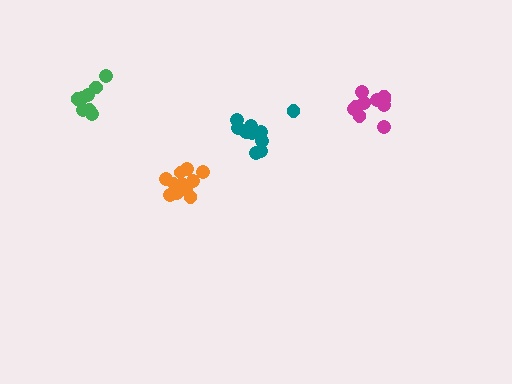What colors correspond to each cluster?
The clusters are colored: teal, orange, magenta, green.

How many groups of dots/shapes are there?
There are 4 groups.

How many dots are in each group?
Group 1: 10 dots, Group 2: 12 dots, Group 3: 10 dots, Group 4: 9 dots (41 total).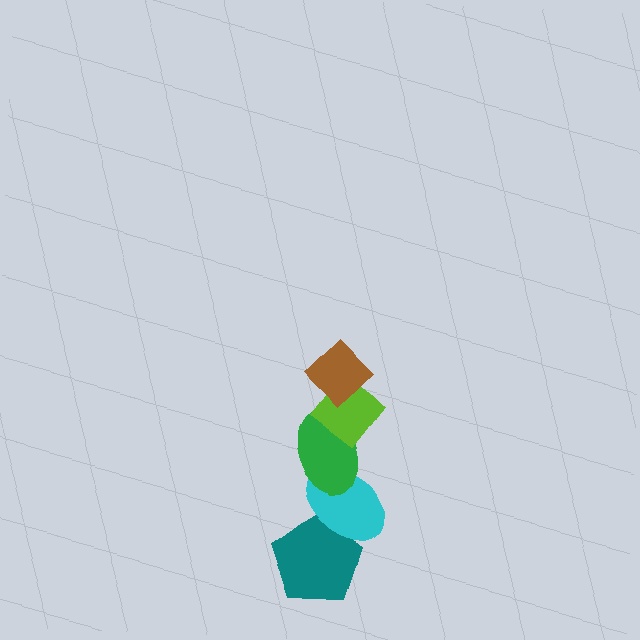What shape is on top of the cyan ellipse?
The green ellipse is on top of the cyan ellipse.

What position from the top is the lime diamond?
The lime diamond is 2nd from the top.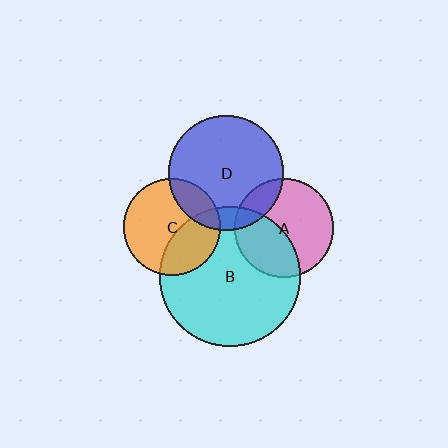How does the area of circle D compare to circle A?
Approximately 1.4 times.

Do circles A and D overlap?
Yes.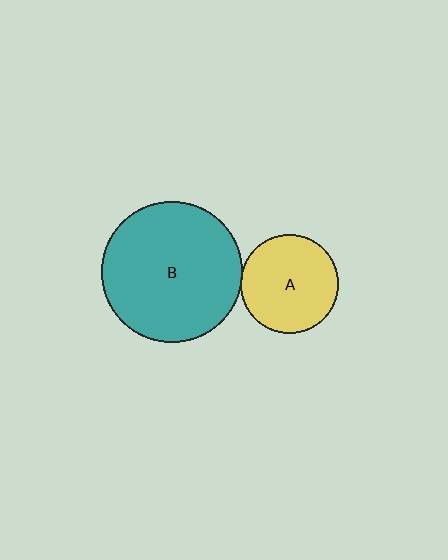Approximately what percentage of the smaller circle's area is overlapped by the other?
Approximately 5%.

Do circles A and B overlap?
Yes.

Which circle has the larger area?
Circle B (teal).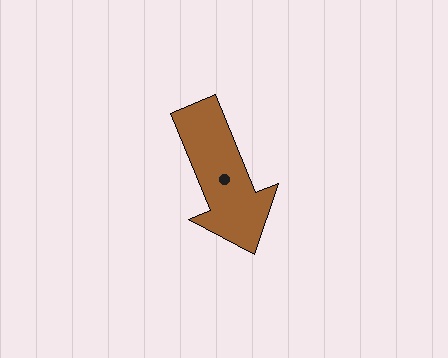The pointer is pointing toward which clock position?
Roughly 5 o'clock.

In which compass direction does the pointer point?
South.